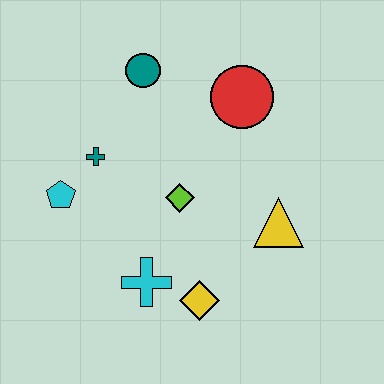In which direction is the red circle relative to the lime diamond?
The red circle is above the lime diamond.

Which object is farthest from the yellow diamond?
The teal circle is farthest from the yellow diamond.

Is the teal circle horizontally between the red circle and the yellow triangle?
No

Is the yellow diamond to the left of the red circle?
Yes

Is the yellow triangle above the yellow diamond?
Yes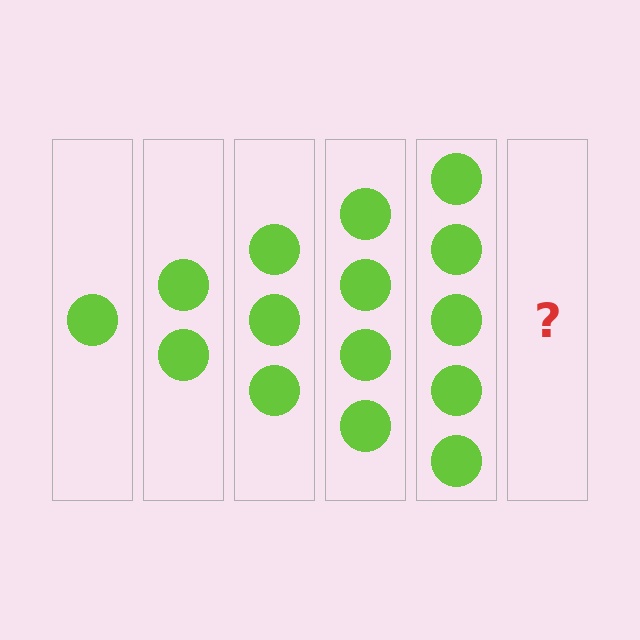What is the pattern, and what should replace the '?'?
The pattern is that each step adds one more circle. The '?' should be 6 circles.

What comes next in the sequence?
The next element should be 6 circles.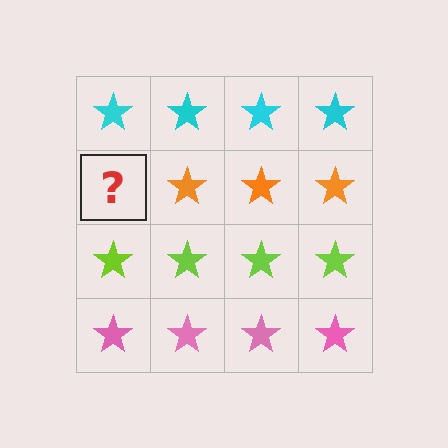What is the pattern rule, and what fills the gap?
The rule is that each row has a consistent color. The gap should be filled with an orange star.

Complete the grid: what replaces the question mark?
The question mark should be replaced with an orange star.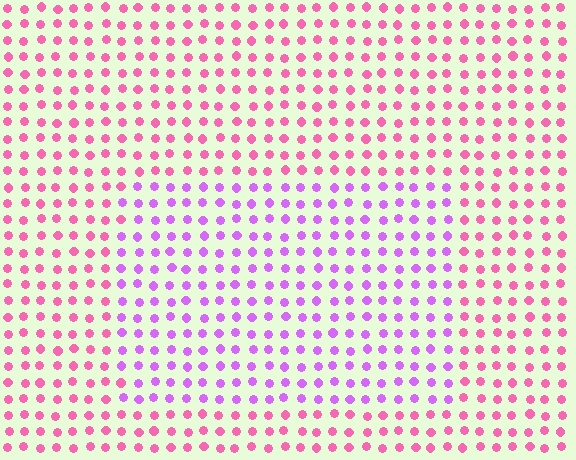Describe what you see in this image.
The image is filled with small pink elements in a uniform arrangement. A rectangle-shaped region is visible where the elements are tinted to a slightly different hue, forming a subtle color boundary.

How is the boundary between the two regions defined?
The boundary is defined purely by a slight shift in hue (about 42 degrees). Spacing, size, and orientation are identical on both sides.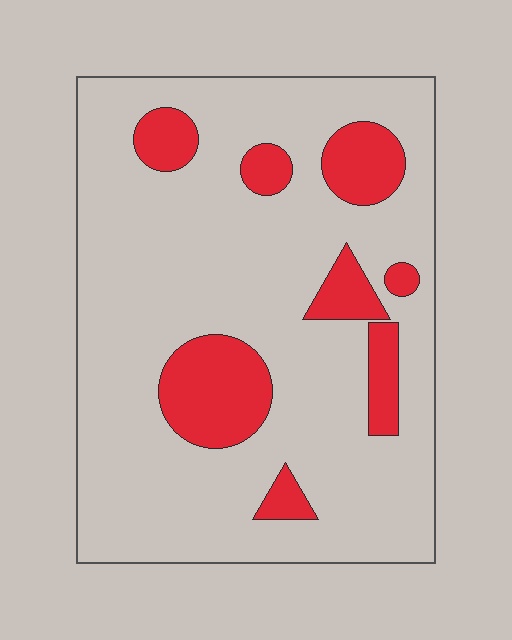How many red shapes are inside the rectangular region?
8.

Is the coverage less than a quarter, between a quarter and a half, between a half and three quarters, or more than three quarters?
Less than a quarter.